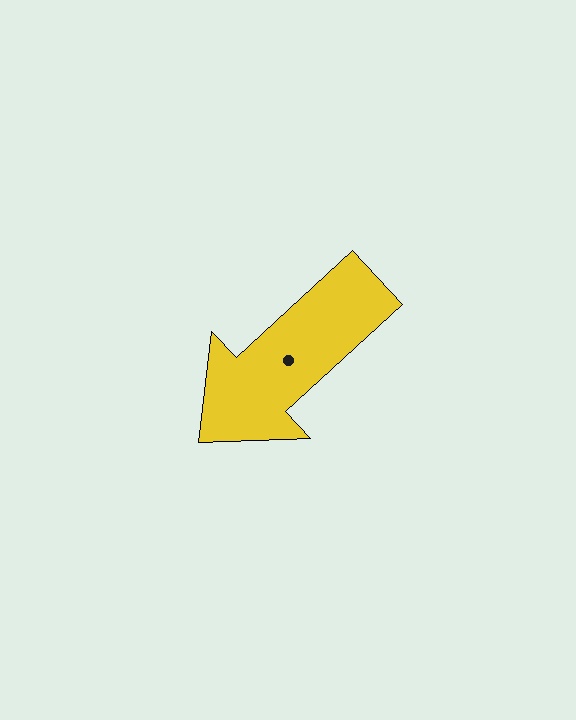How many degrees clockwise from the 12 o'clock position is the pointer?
Approximately 227 degrees.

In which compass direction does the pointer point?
Southwest.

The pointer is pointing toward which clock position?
Roughly 8 o'clock.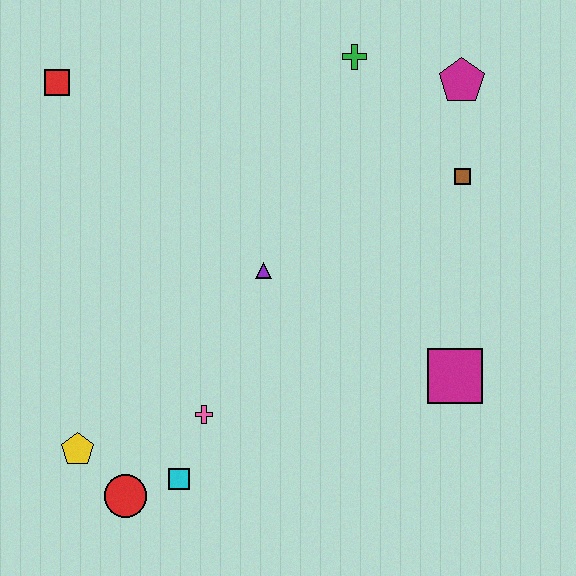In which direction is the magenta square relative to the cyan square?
The magenta square is to the right of the cyan square.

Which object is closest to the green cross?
The magenta pentagon is closest to the green cross.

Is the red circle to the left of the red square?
No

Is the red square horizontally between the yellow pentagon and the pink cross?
No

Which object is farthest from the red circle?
The magenta pentagon is farthest from the red circle.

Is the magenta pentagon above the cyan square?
Yes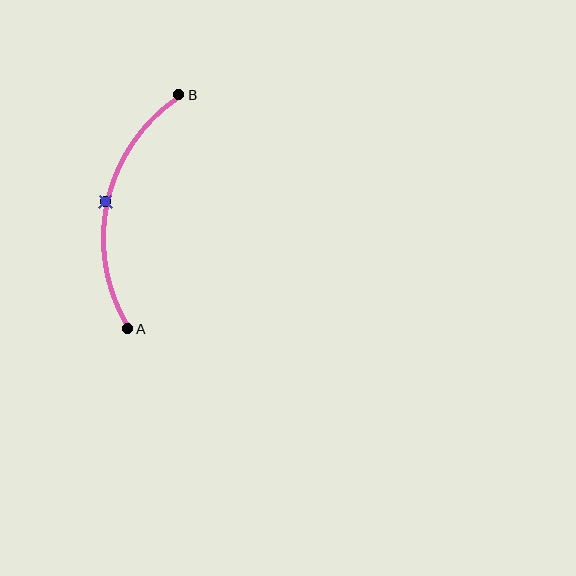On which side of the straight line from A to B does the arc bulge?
The arc bulges to the left of the straight line connecting A and B.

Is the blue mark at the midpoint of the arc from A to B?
Yes. The blue mark lies on the arc at equal arc-length from both A and B — it is the arc midpoint.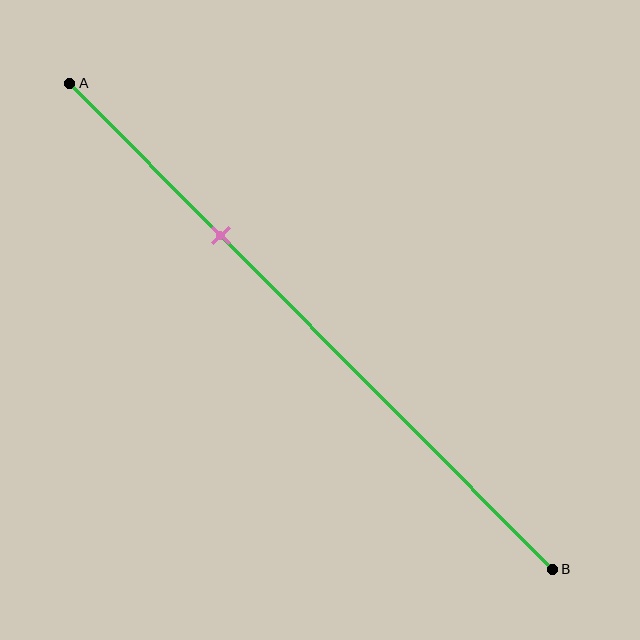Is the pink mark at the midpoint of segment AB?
No, the mark is at about 30% from A, not at the 50% midpoint.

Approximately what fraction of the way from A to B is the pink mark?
The pink mark is approximately 30% of the way from A to B.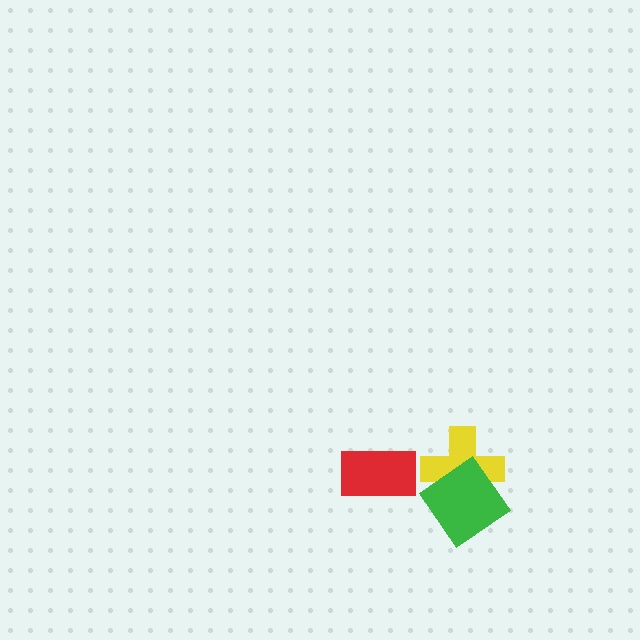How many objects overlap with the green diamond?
1 object overlaps with the green diamond.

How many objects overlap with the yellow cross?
1 object overlaps with the yellow cross.